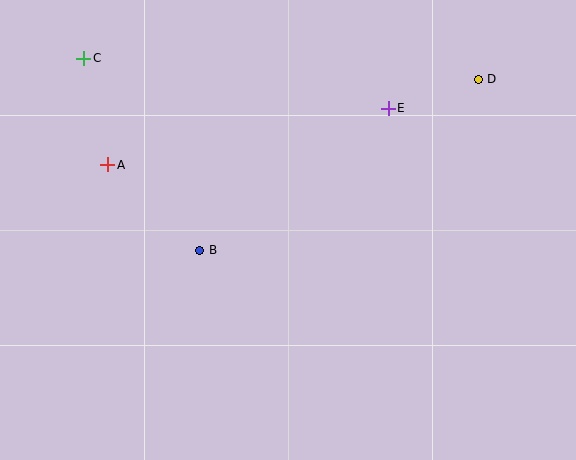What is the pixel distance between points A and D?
The distance between A and D is 380 pixels.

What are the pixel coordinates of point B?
Point B is at (200, 250).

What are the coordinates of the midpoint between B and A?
The midpoint between B and A is at (154, 207).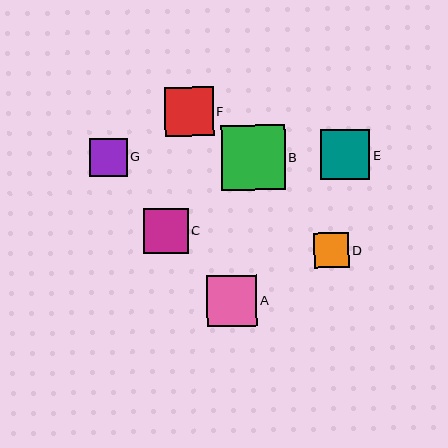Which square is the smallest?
Square D is the smallest with a size of approximately 35 pixels.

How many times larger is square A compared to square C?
Square A is approximately 1.1 times the size of square C.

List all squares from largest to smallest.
From largest to smallest: B, A, E, F, C, G, D.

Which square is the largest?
Square B is the largest with a size of approximately 64 pixels.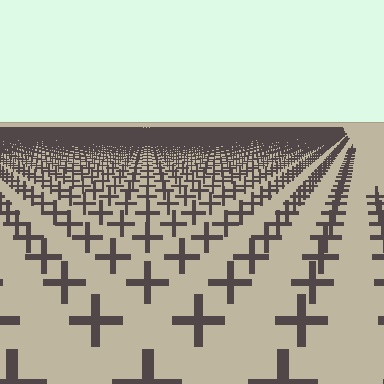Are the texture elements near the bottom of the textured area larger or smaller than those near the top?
Larger. Near the bottom, elements are closer to the viewer and appear at a bigger on-screen size.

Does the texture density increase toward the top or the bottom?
Density increases toward the top.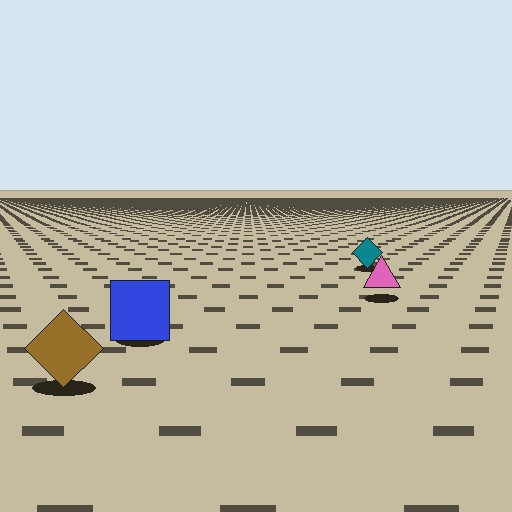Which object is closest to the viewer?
The brown diamond is closest. The texture marks near it are larger and more spread out.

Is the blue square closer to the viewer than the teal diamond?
Yes. The blue square is closer — you can tell from the texture gradient: the ground texture is coarser near it.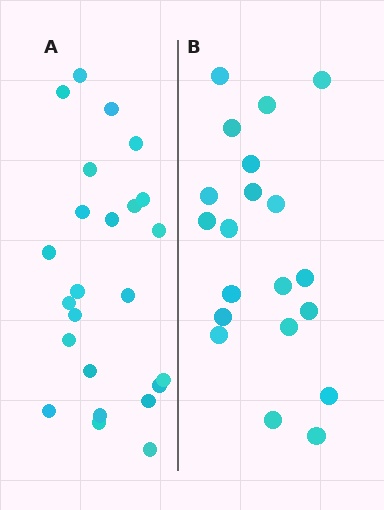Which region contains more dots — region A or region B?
Region A (the left region) has more dots.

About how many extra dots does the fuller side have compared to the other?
Region A has about 4 more dots than region B.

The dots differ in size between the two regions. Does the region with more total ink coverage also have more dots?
No. Region B has more total ink coverage because its dots are larger, but region A actually contains more individual dots. Total area can be misleading — the number of items is what matters here.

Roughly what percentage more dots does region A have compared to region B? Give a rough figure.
About 20% more.